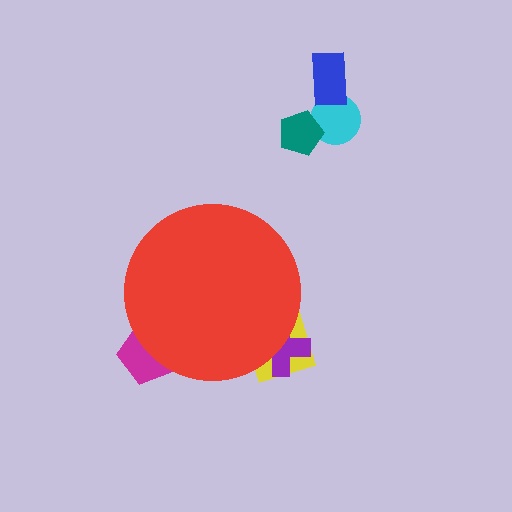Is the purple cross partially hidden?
Yes, the purple cross is partially hidden behind the red circle.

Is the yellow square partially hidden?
Yes, the yellow square is partially hidden behind the red circle.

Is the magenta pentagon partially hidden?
Yes, the magenta pentagon is partially hidden behind the red circle.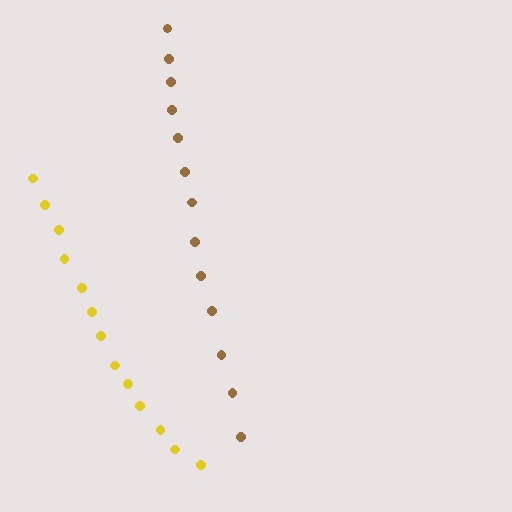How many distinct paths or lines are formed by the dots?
There are 2 distinct paths.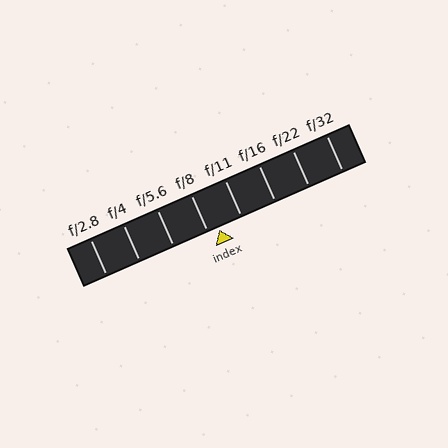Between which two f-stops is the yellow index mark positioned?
The index mark is between f/8 and f/11.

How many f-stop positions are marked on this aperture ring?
There are 8 f-stop positions marked.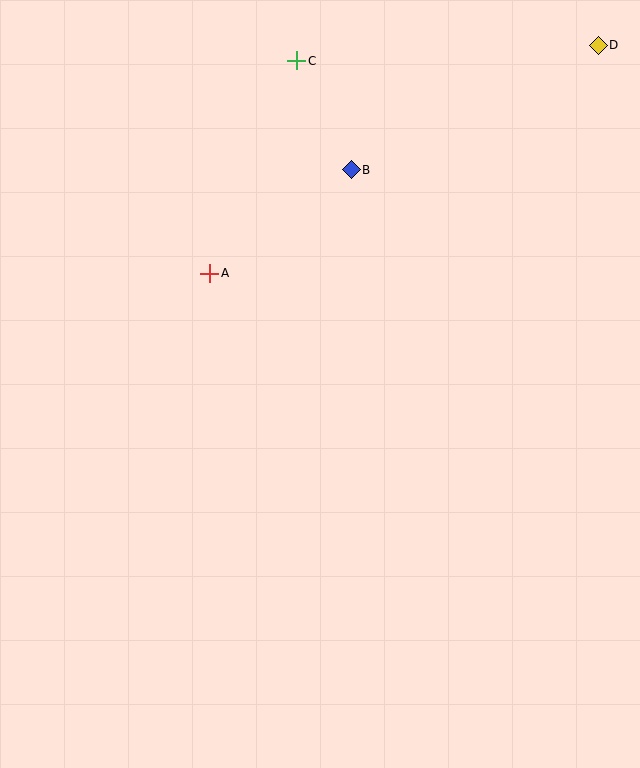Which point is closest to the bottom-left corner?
Point A is closest to the bottom-left corner.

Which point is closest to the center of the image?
Point A at (210, 273) is closest to the center.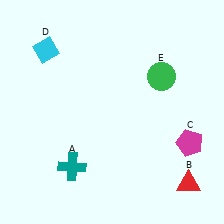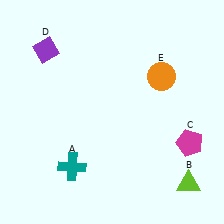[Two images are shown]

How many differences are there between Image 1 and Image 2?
There are 3 differences between the two images.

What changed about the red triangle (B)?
In Image 1, B is red. In Image 2, it changed to lime.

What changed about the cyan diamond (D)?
In Image 1, D is cyan. In Image 2, it changed to purple.